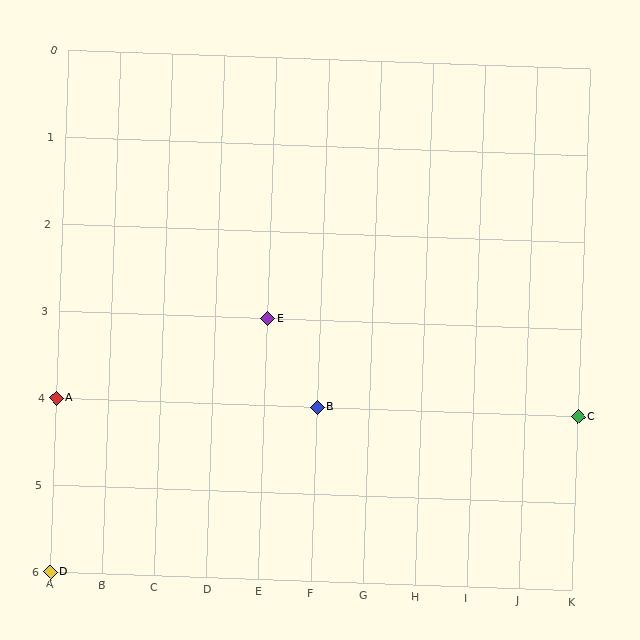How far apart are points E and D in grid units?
Points E and D are 4 columns and 3 rows apart (about 5.0 grid units diagonally).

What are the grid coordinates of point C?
Point C is at grid coordinates (K, 4).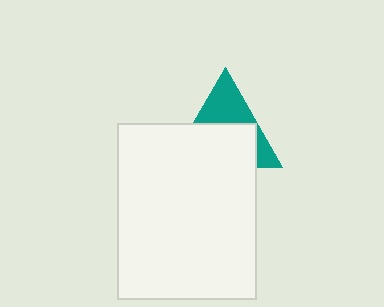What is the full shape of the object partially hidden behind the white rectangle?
The partially hidden object is a teal triangle.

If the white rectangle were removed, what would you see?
You would see the complete teal triangle.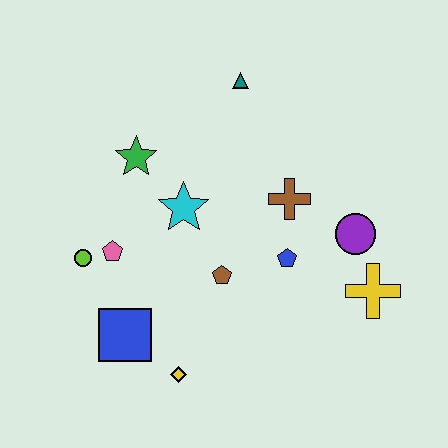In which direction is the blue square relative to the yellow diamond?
The blue square is to the left of the yellow diamond.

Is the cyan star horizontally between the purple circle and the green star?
Yes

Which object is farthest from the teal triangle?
The yellow diamond is farthest from the teal triangle.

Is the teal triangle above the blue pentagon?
Yes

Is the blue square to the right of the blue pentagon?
No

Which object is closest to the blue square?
The yellow diamond is closest to the blue square.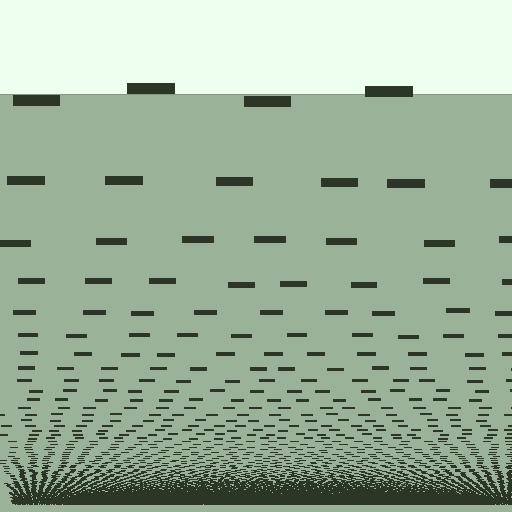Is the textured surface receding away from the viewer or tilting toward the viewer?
The surface appears to tilt toward the viewer. Texture elements get larger and sparser toward the top.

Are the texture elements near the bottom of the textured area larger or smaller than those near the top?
Smaller. The gradient is inverted — elements near the bottom are smaller and denser.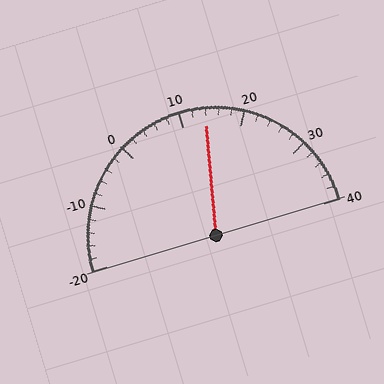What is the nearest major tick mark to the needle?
The nearest major tick mark is 10.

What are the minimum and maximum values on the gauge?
The gauge ranges from -20 to 40.